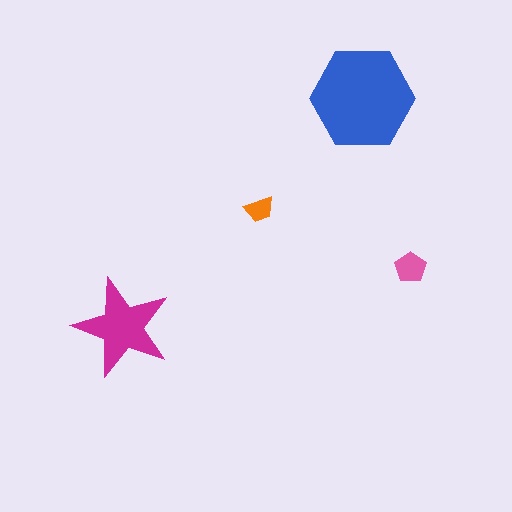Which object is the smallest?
The orange trapezoid.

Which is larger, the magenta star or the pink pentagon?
The magenta star.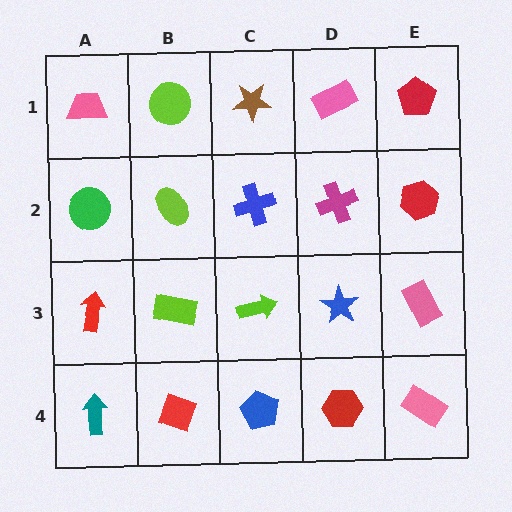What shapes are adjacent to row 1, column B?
A lime ellipse (row 2, column B), a pink trapezoid (row 1, column A), a brown star (row 1, column C).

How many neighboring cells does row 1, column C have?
3.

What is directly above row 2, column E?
A red pentagon.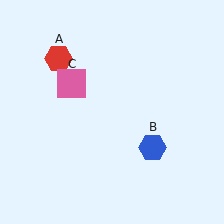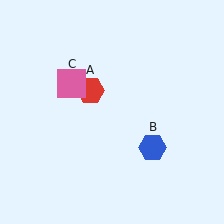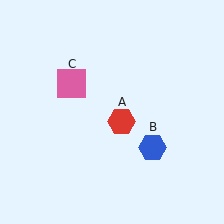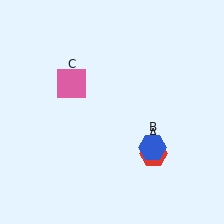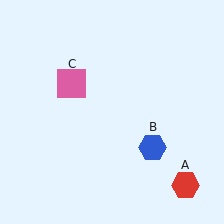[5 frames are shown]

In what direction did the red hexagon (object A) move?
The red hexagon (object A) moved down and to the right.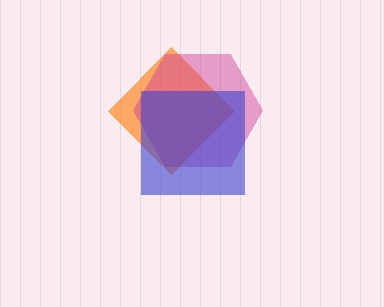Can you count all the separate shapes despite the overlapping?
Yes, there are 3 separate shapes.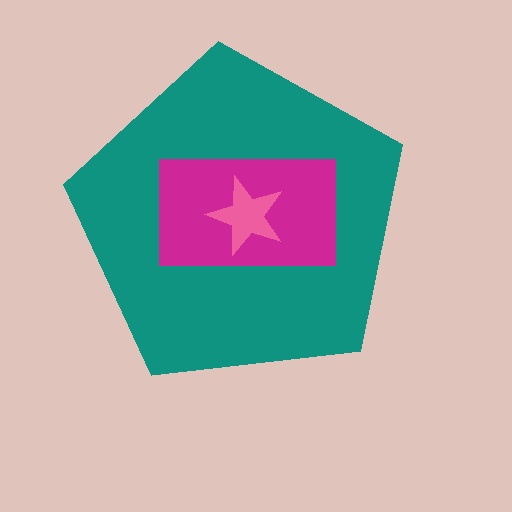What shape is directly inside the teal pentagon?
The magenta rectangle.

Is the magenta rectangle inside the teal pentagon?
Yes.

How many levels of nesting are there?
3.